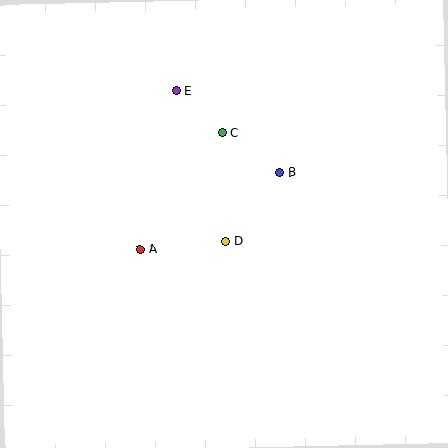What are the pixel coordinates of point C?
Point C is at (222, 133).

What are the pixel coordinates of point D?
Point D is at (226, 241).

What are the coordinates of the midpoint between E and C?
The midpoint between E and C is at (199, 112).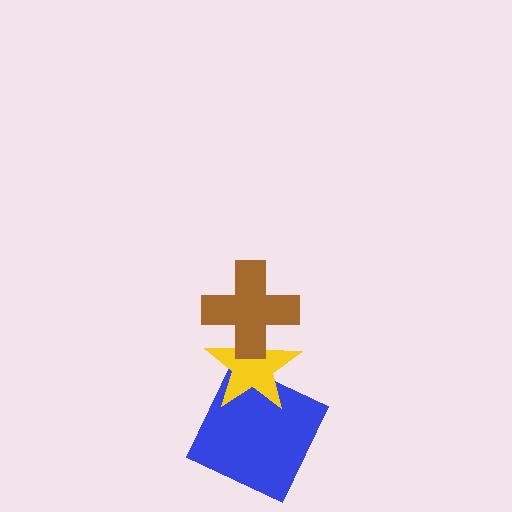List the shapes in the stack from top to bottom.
From top to bottom: the brown cross, the yellow star, the blue square.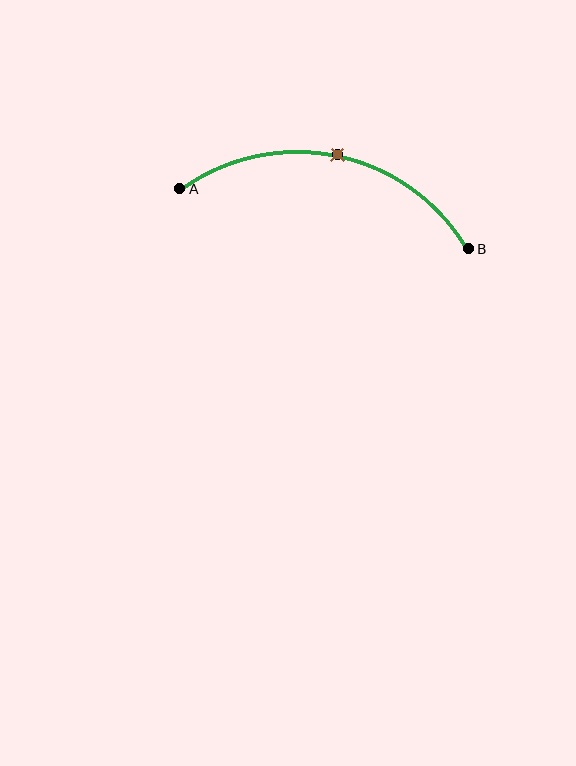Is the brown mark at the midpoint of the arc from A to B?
Yes. The brown mark lies on the arc at equal arc-length from both A and B — it is the arc midpoint.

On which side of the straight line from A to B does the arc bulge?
The arc bulges above the straight line connecting A and B.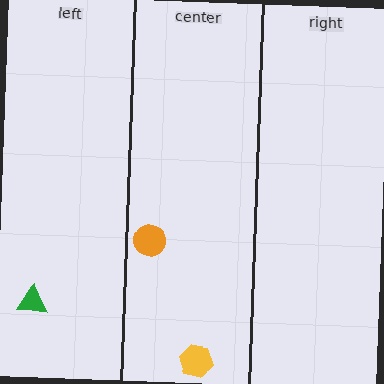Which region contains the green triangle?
The left region.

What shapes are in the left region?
The green triangle.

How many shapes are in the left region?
1.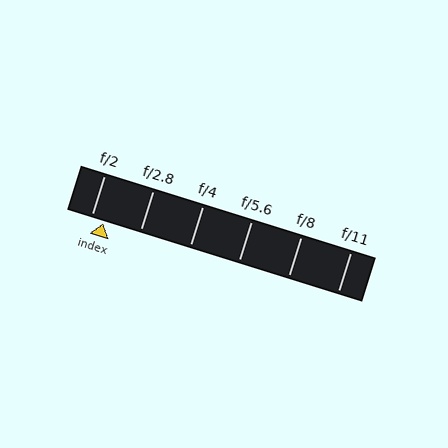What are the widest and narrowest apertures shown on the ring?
The widest aperture shown is f/2 and the narrowest is f/11.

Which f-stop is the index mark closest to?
The index mark is closest to f/2.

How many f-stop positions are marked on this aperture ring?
There are 6 f-stop positions marked.